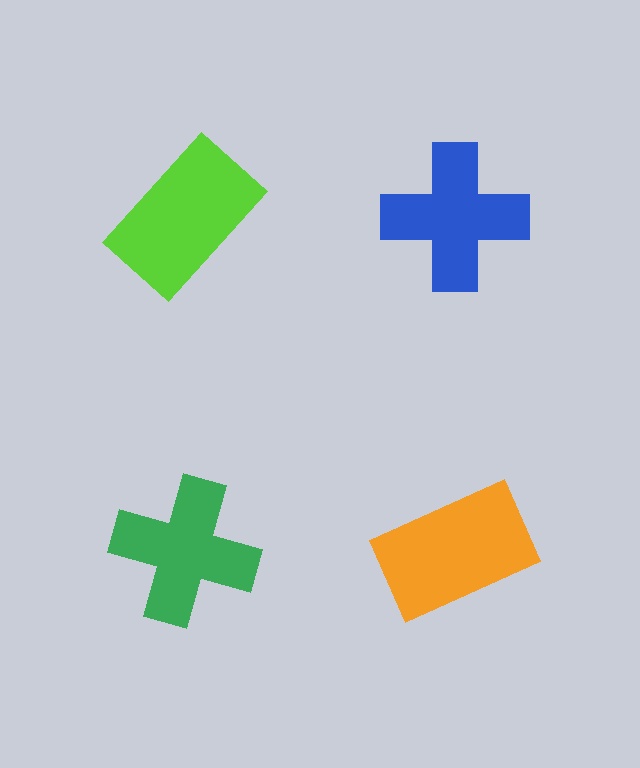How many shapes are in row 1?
2 shapes.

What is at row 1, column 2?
A blue cross.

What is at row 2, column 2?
An orange rectangle.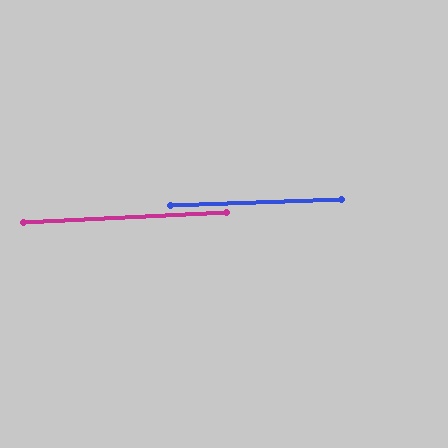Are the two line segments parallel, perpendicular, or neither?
Parallel — their directions differ by only 1.0°.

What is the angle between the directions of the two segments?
Approximately 1 degree.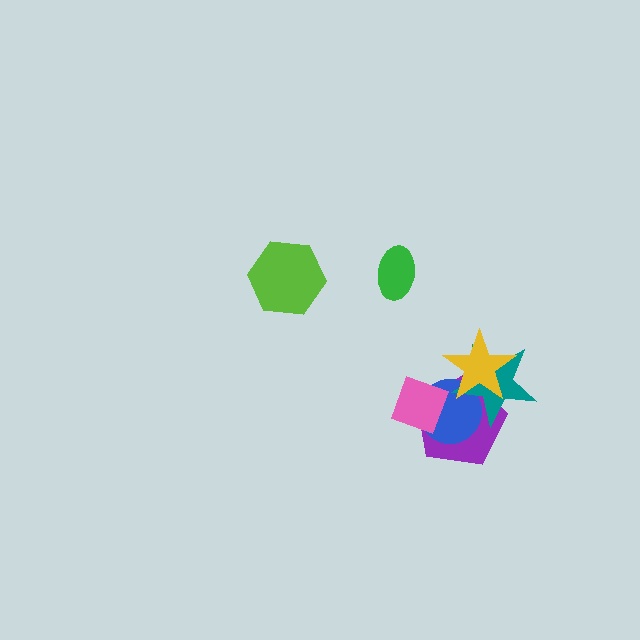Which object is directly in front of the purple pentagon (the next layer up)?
The blue circle is directly in front of the purple pentagon.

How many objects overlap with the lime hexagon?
0 objects overlap with the lime hexagon.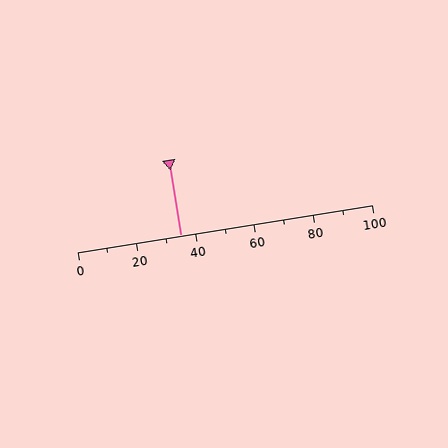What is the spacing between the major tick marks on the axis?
The major ticks are spaced 20 apart.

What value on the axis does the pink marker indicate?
The marker indicates approximately 35.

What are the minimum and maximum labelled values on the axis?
The axis runs from 0 to 100.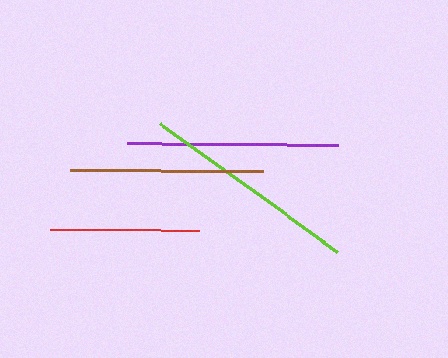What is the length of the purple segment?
The purple segment is approximately 212 pixels long.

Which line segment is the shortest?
The red line is the shortest at approximately 149 pixels.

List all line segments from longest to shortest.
From longest to shortest: lime, purple, brown, red.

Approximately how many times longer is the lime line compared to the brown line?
The lime line is approximately 1.1 times the length of the brown line.